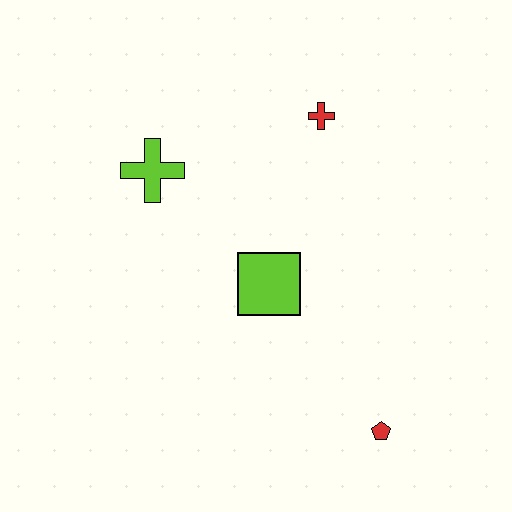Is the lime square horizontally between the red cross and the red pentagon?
No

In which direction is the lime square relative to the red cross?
The lime square is below the red cross.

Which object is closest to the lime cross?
The lime square is closest to the lime cross.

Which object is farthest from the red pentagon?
The lime cross is farthest from the red pentagon.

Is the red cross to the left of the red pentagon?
Yes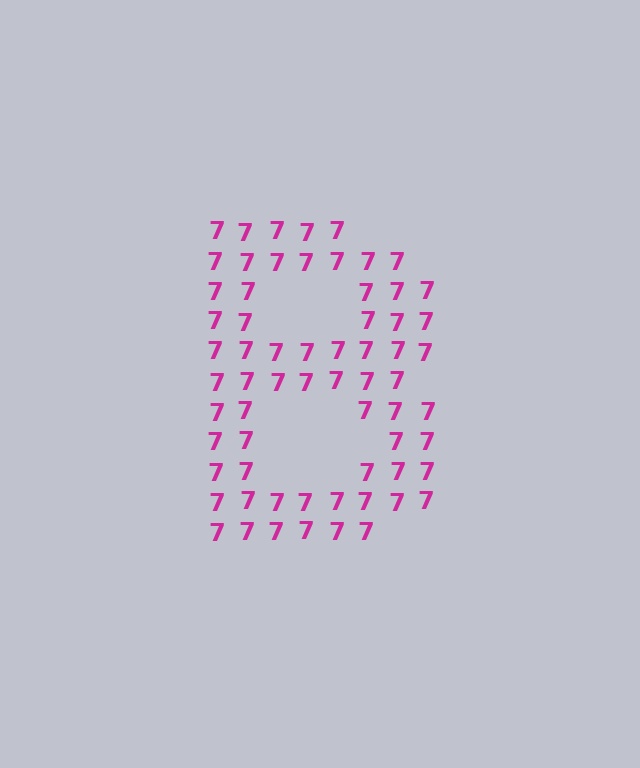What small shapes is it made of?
It is made of small digit 7's.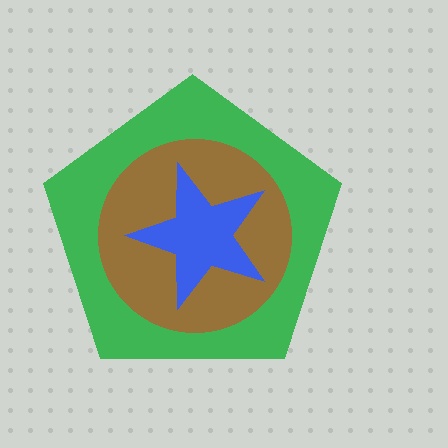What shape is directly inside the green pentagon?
The brown circle.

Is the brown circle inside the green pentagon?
Yes.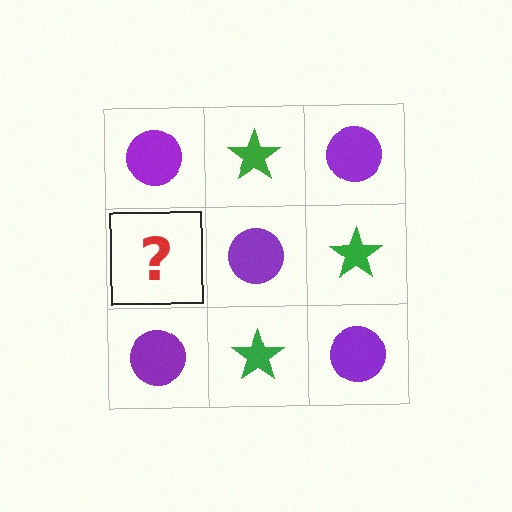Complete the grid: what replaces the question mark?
The question mark should be replaced with a green star.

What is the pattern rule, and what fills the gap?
The rule is that it alternates purple circle and green star in a checkerboard pattern. The gap should be filled with a green star.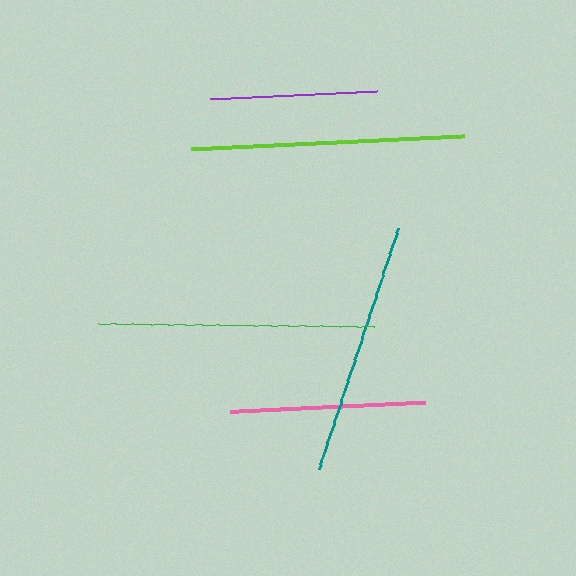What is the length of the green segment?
The green segment is approximately 276 pixels long.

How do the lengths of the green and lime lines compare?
The green and lime lines are approximately the same length.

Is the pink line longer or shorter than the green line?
The green line is longer than the pink line.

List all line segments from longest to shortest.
From longest to shortest: green, lime, teal, pink, purple.